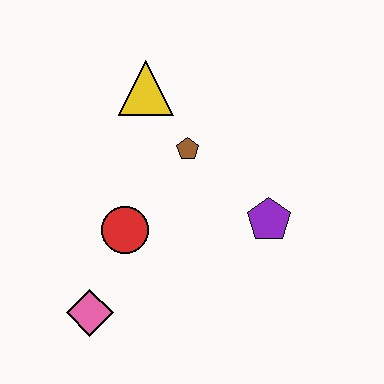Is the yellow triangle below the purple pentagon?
No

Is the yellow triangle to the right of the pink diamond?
Yes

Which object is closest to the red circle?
The pink diamond is closest to the red circle.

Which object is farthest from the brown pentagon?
The pink diamond is farthest from the brown pentagon.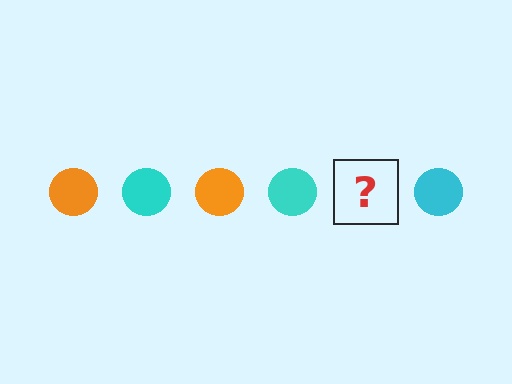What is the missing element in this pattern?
The missing element is an orange circle.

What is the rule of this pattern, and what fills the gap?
The rule is that the pattern cycles through orange, cyan circles. The gap should be filled with an orange circle.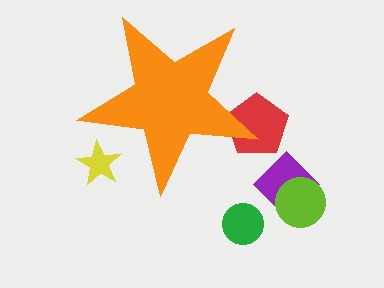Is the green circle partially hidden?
No, the green circle is fully visible.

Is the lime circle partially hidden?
No, the lime circle is fully visible.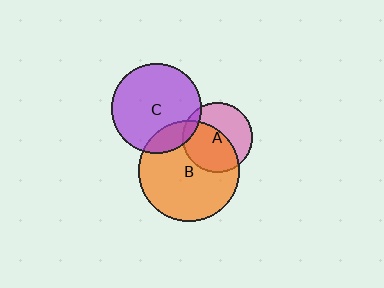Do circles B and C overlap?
Yes.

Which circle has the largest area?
Circle B (orange).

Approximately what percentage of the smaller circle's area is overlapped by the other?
Approximately 20%.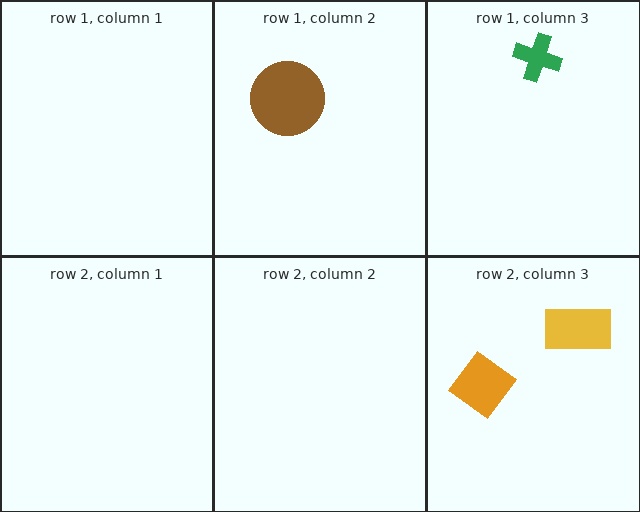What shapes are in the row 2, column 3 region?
The orange diamond, the yellow rectangle.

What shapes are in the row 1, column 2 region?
The brown circle.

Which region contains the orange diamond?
The row 2, column 3 region.